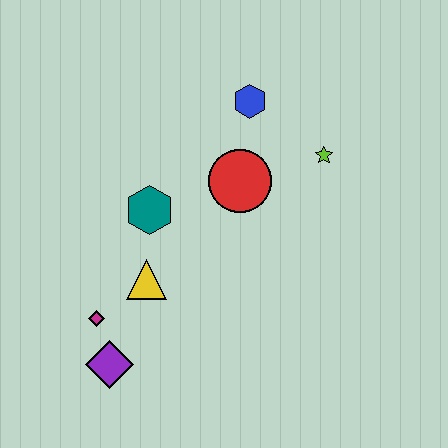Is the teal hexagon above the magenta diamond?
Yes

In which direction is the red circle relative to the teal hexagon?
The red circle is to the right of the teal hexagon.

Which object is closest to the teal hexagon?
The yellow triangle is closest to the teal hexagon.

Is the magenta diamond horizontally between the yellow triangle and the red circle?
No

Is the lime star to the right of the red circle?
Yes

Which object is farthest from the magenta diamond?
The lime star is farthest from the magenta diamond.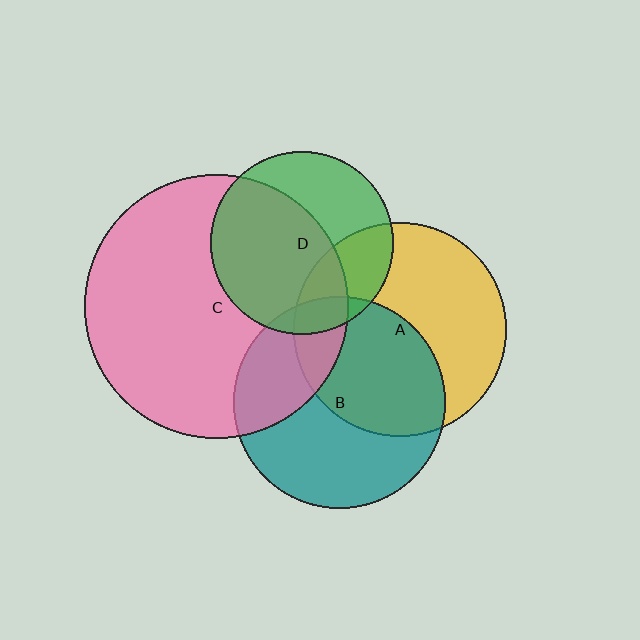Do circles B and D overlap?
Yes.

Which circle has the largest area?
Circle C (pink).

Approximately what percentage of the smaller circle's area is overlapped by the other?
Approximately 10%.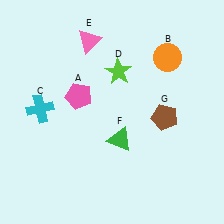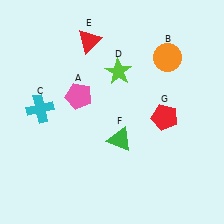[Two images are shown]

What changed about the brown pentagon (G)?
In Image 1, G is brown. In Image 2, it changed to red.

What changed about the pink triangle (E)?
In Image 1, E is pink. In Image 2, it changed to red.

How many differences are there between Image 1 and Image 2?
There are 2 differences between the two images.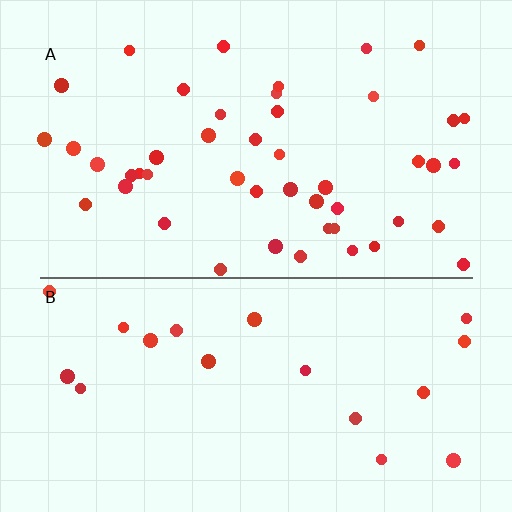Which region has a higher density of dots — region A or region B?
A (the top).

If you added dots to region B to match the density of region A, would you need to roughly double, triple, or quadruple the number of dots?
Approximately double.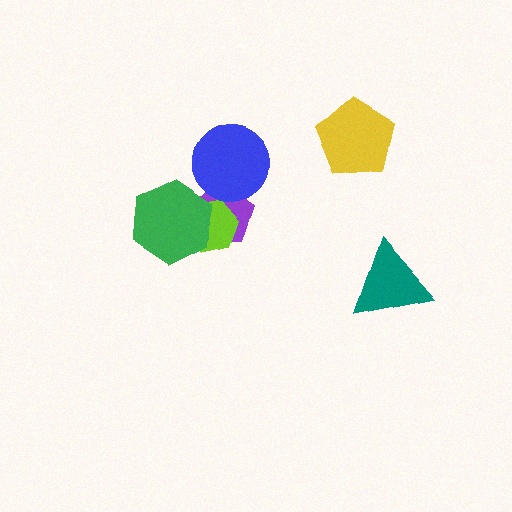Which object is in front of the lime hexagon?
The green hexagon is in front of the lime hexagon.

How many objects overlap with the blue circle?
1 object overlaps with the blue circle.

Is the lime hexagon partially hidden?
Yes, it is partially covered by another shape.